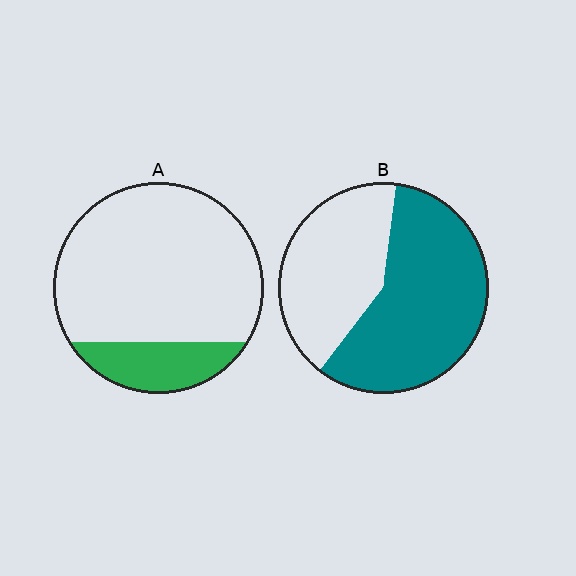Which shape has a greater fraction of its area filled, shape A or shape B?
Shape B.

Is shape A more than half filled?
No.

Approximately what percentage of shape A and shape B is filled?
A is approximately 20% and B is approximately 60%.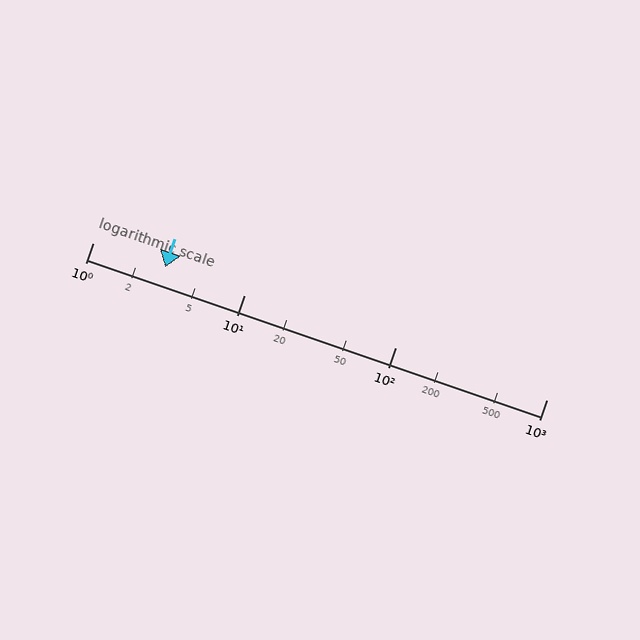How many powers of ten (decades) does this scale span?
The scale spans 3 decades, from 1 to 1000.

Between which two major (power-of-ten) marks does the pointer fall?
The pointer is between 1 and 10.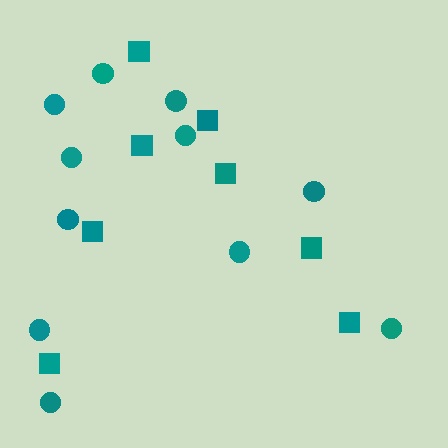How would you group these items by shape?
There are 2 groups: one group of squares (8) and one group of circles (11).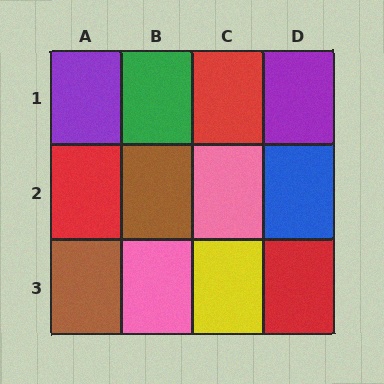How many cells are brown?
2 cells are brown.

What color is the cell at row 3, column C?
Yellow.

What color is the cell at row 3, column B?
Pink.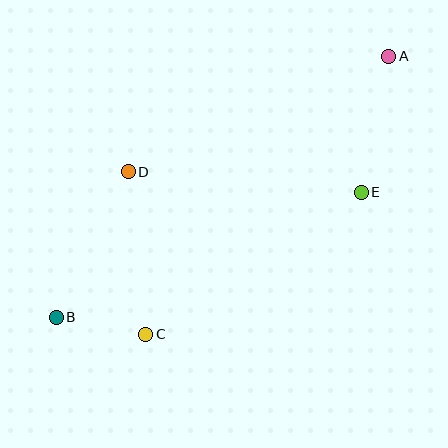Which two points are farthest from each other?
Points A and B are farthest from each other.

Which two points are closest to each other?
Points B and C are closest to each other.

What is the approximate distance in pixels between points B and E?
The distance between B and E is approximately 330 pixels.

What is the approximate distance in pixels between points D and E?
The distance between D and E is approximately 234 pixels.